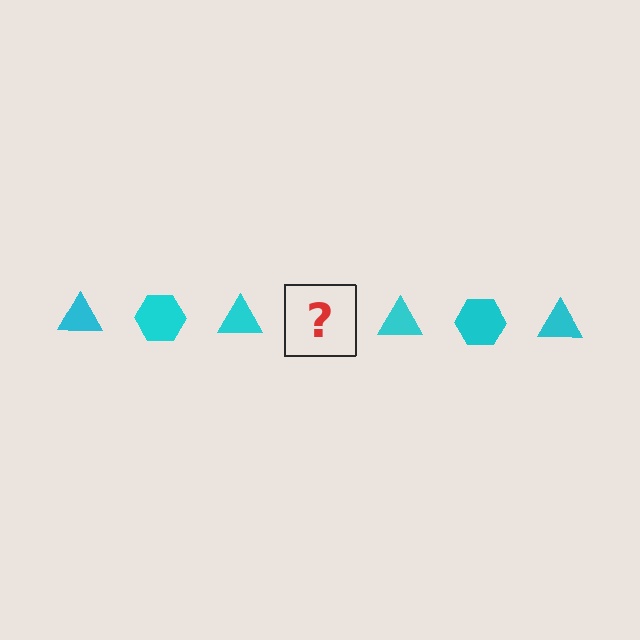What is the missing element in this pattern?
The missing element is a cyan hexagon.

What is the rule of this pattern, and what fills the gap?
The rule is that the pattern cycles through triangle, hexagon shapes in cyan. The gap should be filled with a cyan hexagon.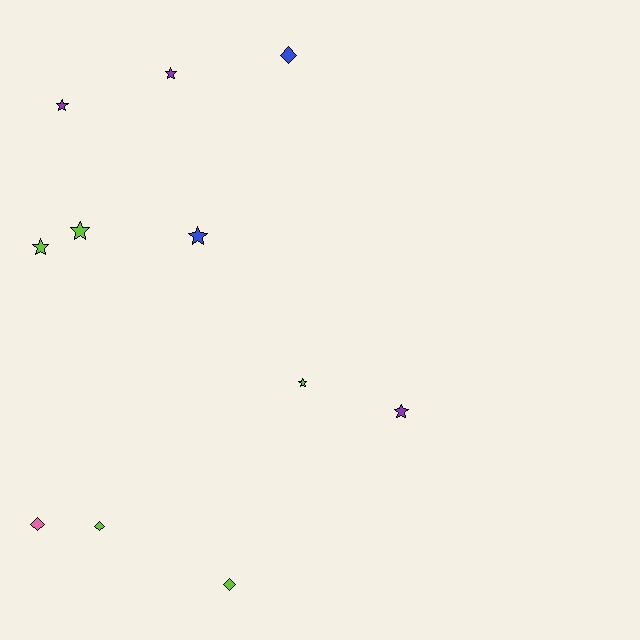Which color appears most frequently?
Lime, with 5 objects.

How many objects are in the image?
There are 11 objects.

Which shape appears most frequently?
Star, with 7 objects.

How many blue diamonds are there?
There is 1 blue diamond.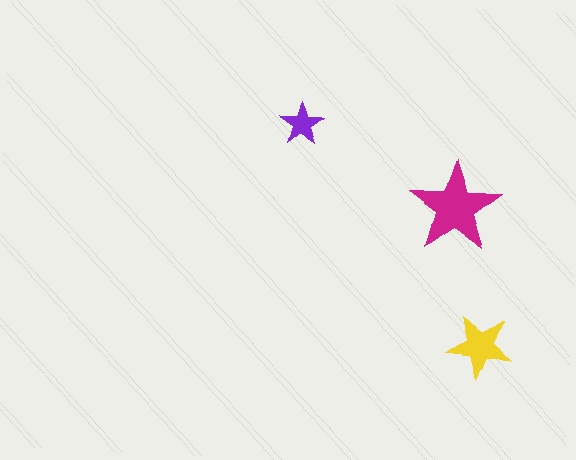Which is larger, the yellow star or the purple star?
The yellow one.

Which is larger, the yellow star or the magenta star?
The magenta one.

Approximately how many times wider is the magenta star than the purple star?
About 2 times wider.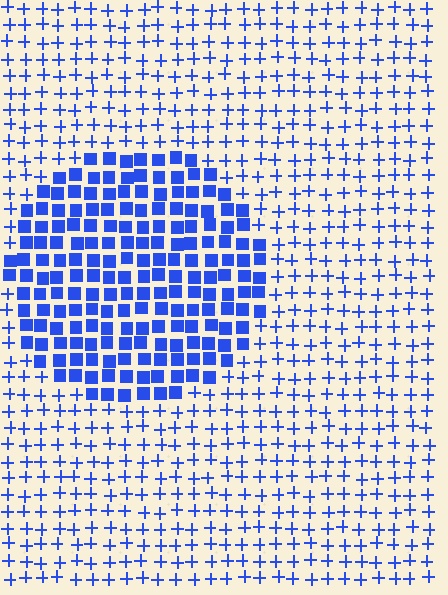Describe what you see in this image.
The image is filled with small blue elements arranged in a uniform grid. A circle-shaped region contains squares, while the surrounding area contains plus signs. The boundary is defined purely by the change in element shape.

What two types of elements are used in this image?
The image uses squares inside the circle region and plus signs outside it.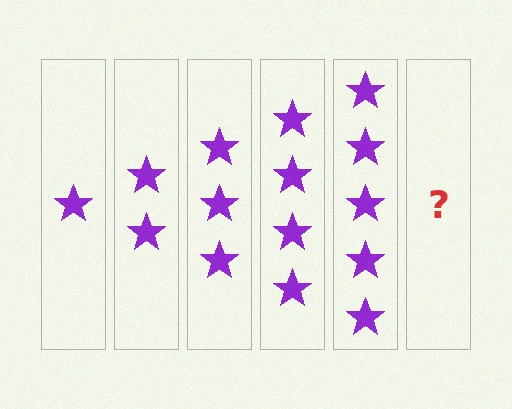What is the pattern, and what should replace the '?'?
The pattern is that each step adds one more star. The '?' should be 6 stars.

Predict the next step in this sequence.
The next step is 6 stars.